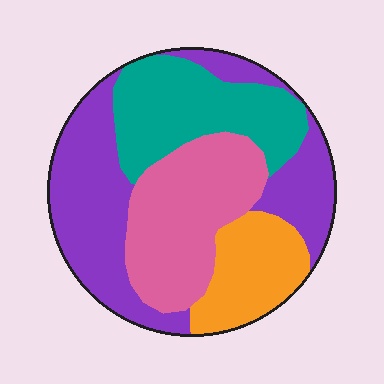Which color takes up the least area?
Orange, at roughly 15%.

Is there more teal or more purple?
Purple.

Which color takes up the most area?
Purple, at roughly 35%.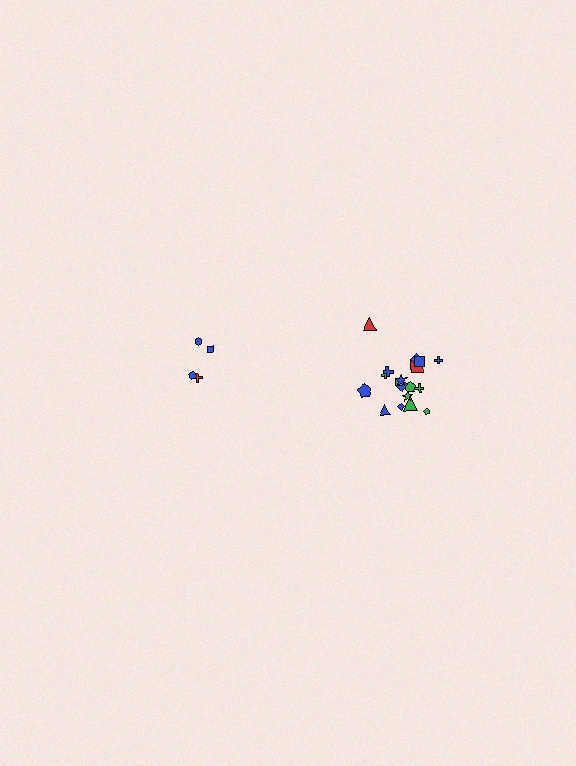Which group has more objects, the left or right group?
The right group.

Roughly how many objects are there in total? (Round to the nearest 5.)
Roughly 20 objects in total.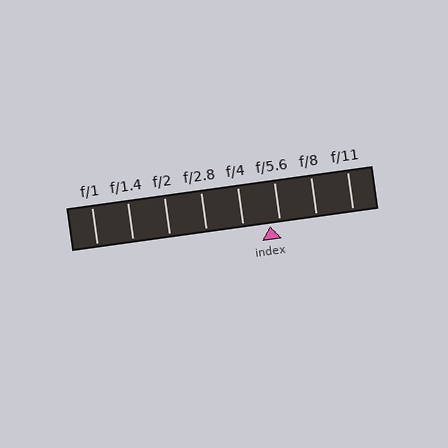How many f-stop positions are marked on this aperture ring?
There are 8 f-stop positions marked.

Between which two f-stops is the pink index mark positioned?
The index mark is between f/4 and f/5.6.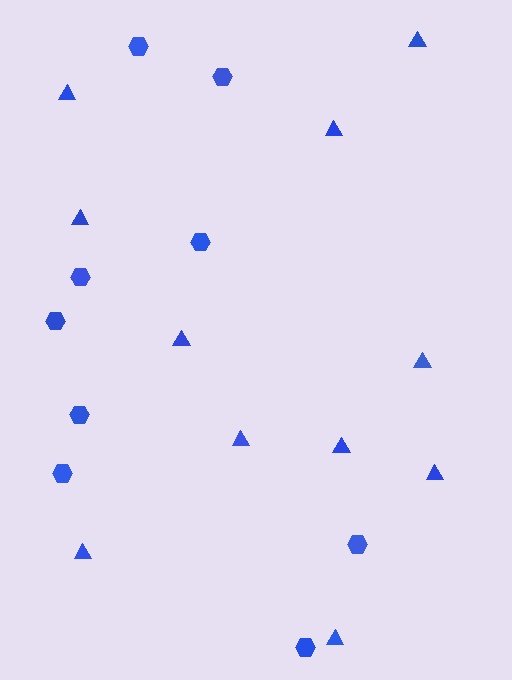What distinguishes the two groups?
There are 2 groups: one group of triangles (11) and one group of hexagons (9).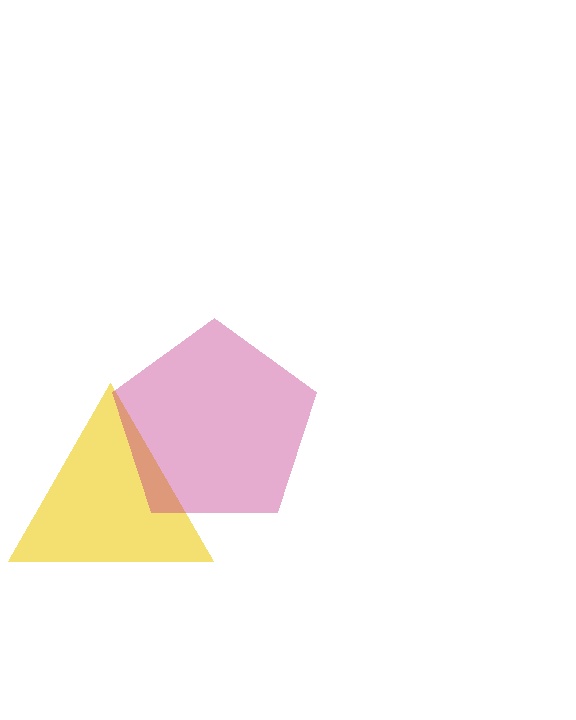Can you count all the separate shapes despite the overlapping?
Yes, there are 2 separate shapes.